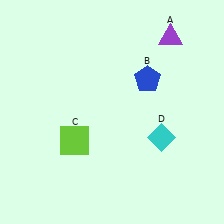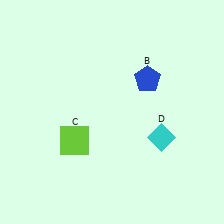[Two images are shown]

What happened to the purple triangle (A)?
The purple triangle (A) was removed in Image 2. It was in the top-right area of Image 1.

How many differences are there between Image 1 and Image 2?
There is 1 difference between the two images.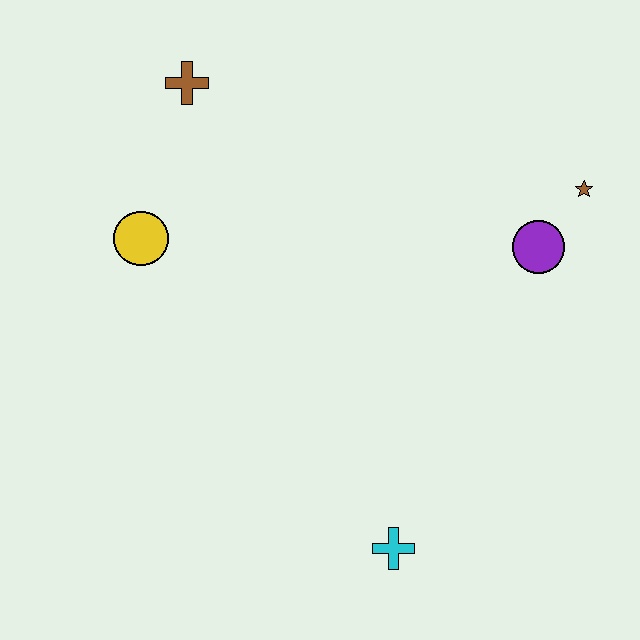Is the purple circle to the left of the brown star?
Yes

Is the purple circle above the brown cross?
No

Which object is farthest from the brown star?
The yellow circle is farthest from the brown star.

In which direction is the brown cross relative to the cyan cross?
The brown cross is above the cyan cross.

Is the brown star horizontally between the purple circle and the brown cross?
No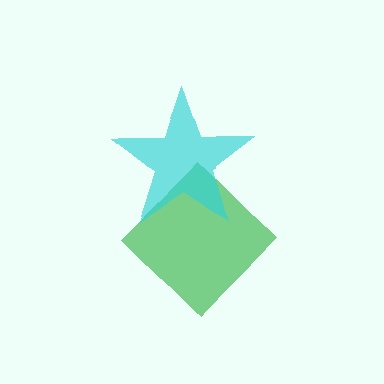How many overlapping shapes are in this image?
There are 2 overlapping shapes in the image.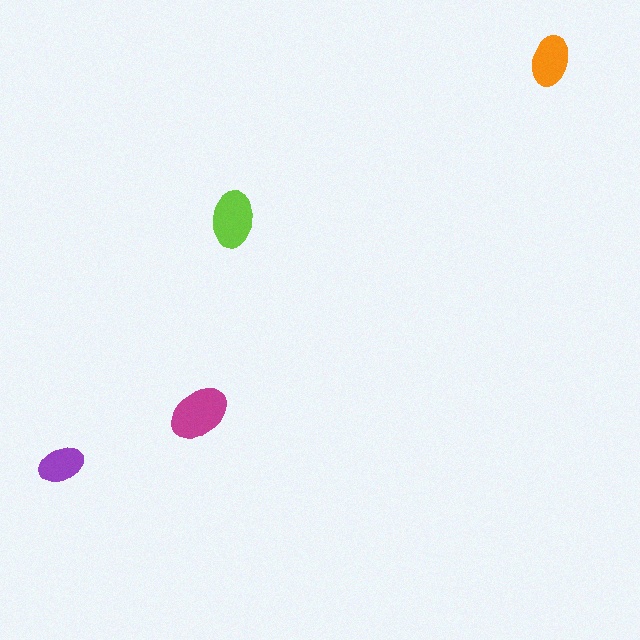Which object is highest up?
The orange ellipse is topmost.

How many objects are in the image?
There are 4 objects in the image.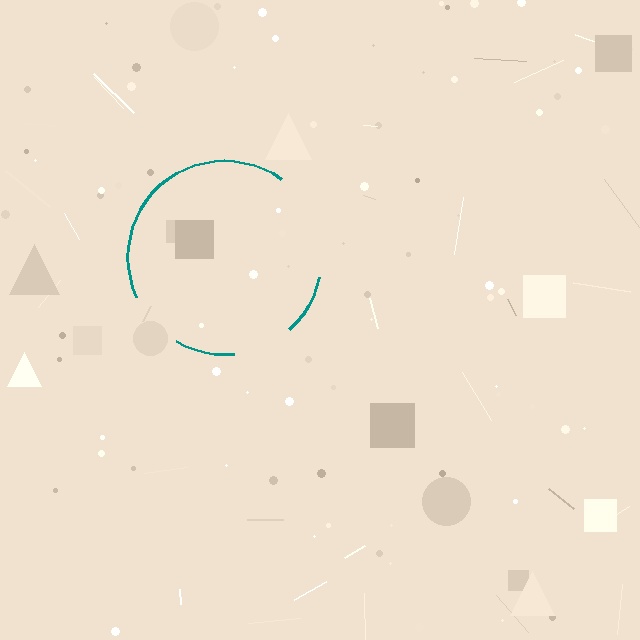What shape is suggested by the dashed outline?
The dashed outline suggests a circle.